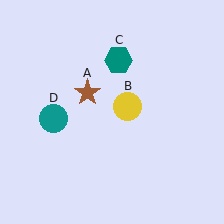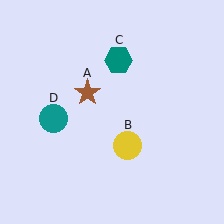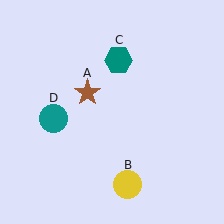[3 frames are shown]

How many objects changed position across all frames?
1 object changed position: yellow circle (object B).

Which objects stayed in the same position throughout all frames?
Brown star (object A) and teal hexagon (object C) and teal circle (object D) remained stationary.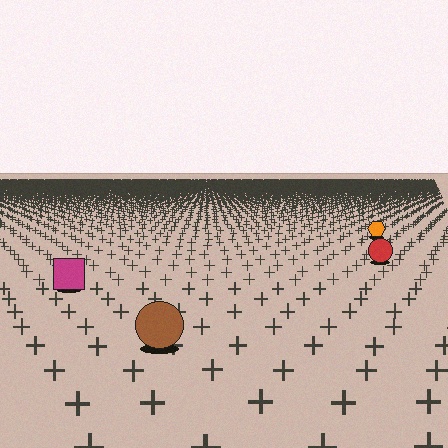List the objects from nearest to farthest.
From nearest to farthest: the brown circle, the magenta square, the red circle, the orange hexagon.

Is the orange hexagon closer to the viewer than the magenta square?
No. The magenta square is closer — you can tell from the texture gradient: the ground texture is coarser near it.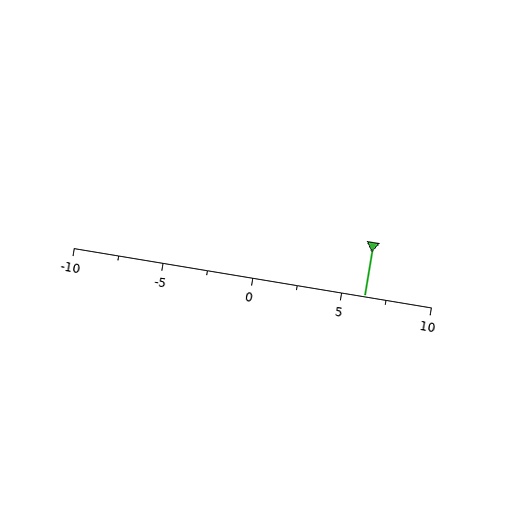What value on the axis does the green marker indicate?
The marker indicates approximately 6.2.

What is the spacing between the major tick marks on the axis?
The major ticks are spaced 5 apart.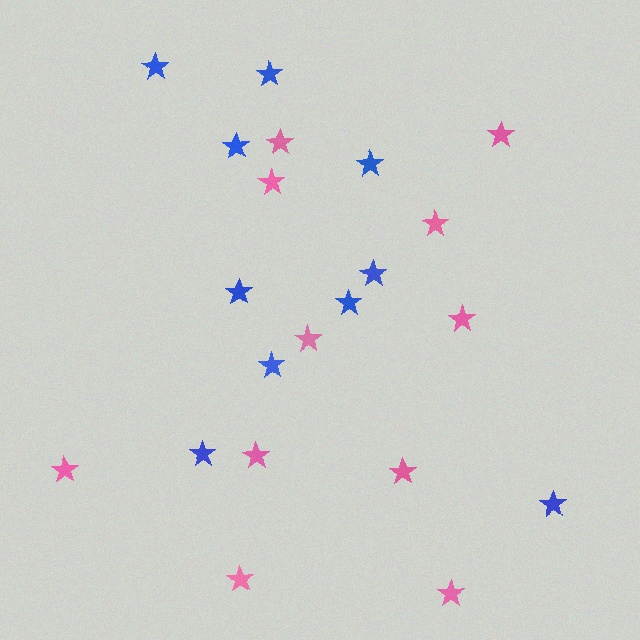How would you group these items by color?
There are 2 groups: one group of pink stars (11) and one group of blue stars (10).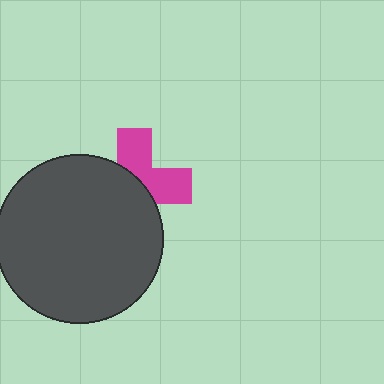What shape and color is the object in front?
The object in front is a dark gray circle.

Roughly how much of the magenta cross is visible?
A small part of it is visible (roughly 45%).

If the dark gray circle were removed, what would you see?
You would see the complete magenta cross.